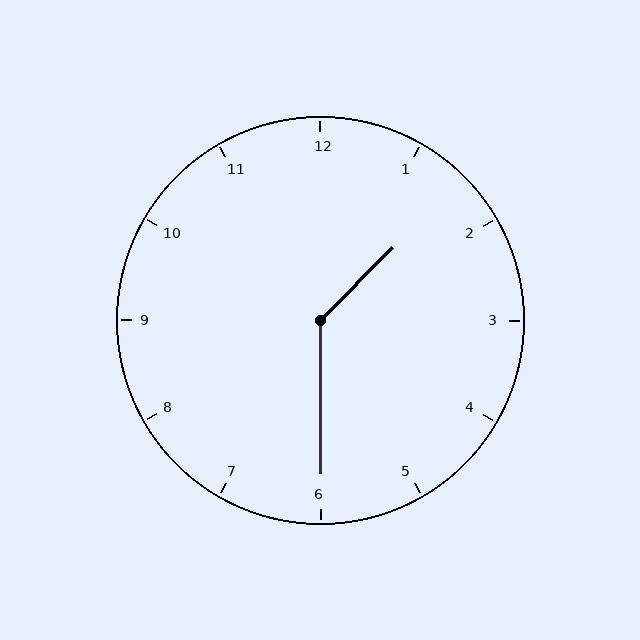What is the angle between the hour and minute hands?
Approximately 135 degrees.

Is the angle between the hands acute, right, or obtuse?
It is obtuse.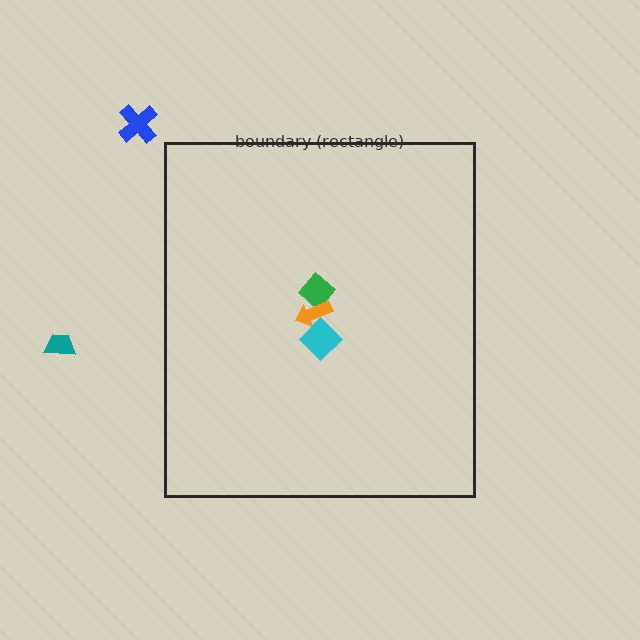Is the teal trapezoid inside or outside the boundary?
Outside.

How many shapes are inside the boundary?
3 inside, 2 outside.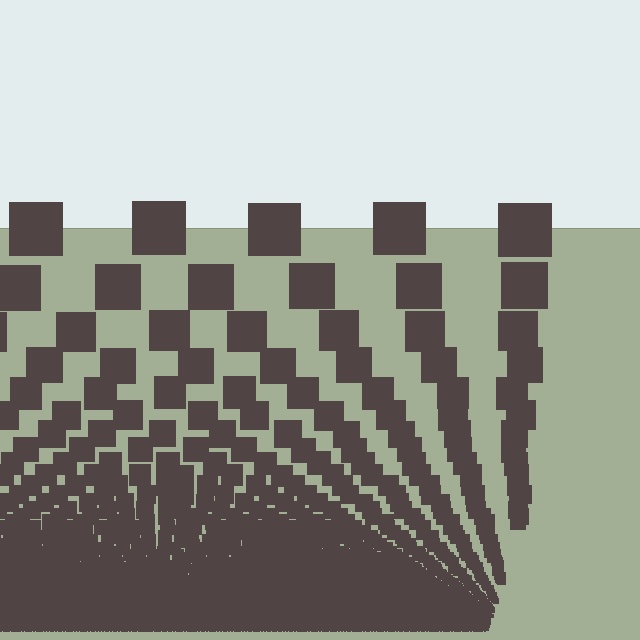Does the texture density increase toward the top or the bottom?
Density increases toward the bottom.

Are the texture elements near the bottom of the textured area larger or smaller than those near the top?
Smaller. The gradient is inverted — elements near the bottom are smaller and denser.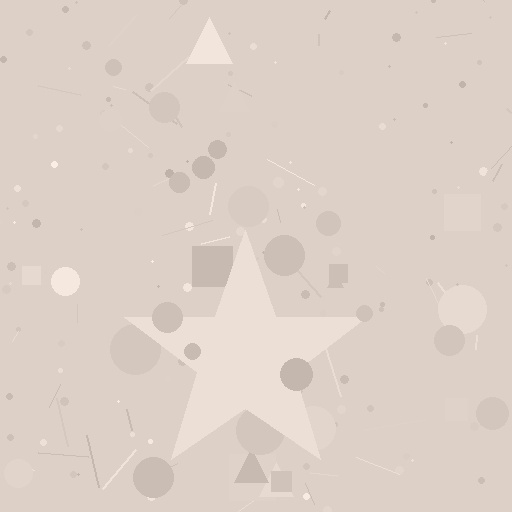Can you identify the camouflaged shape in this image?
The camouflaged shape is a star.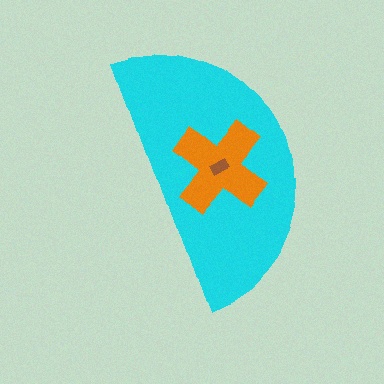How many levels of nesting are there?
3.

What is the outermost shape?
The cyan semicircle.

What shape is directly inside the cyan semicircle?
The orange cross.